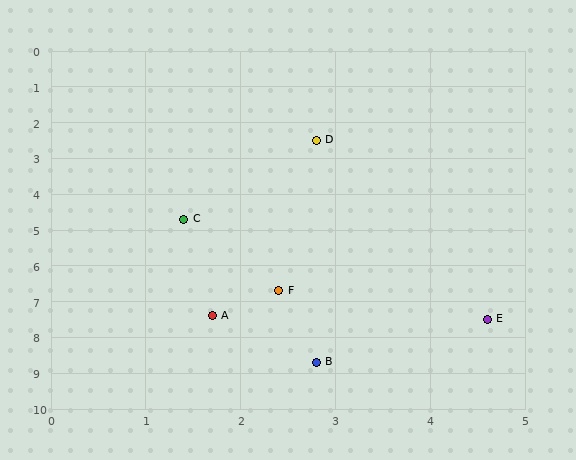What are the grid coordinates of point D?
Point D is at approximately (2.8, 2.5).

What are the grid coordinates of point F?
Point F is at approximately (2.4, 6.7).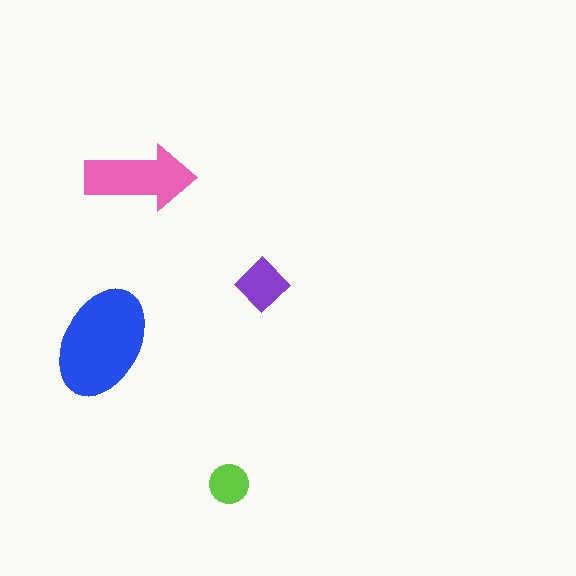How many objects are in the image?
There are 4 objects in the image.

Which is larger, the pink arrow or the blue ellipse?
The blue ellipse.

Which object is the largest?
The blue ellipse.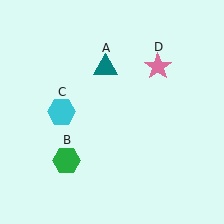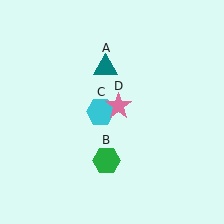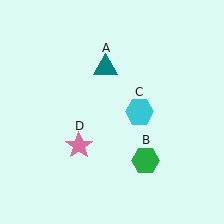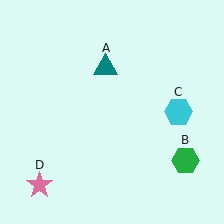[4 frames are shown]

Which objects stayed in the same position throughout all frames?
Teal triangle (object A) remained stationary.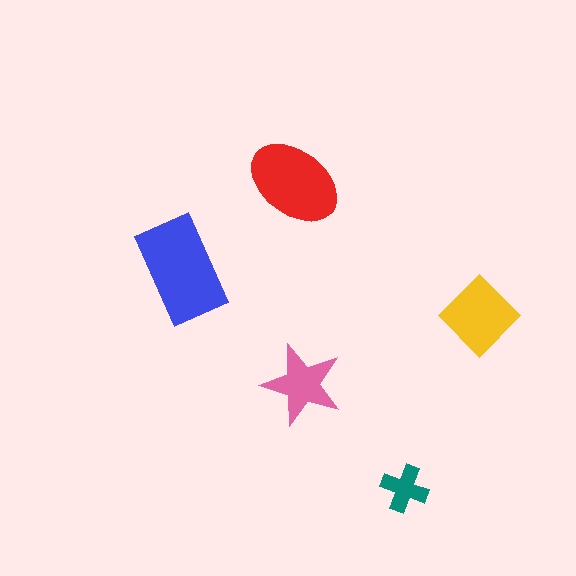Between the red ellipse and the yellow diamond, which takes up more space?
The red ellipse.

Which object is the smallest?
The teal cross.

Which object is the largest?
The blue rectangle.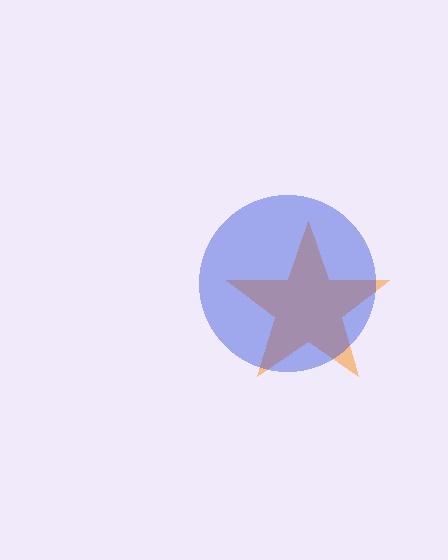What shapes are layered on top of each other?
The layered shapes are: an orange star, a blue circle.